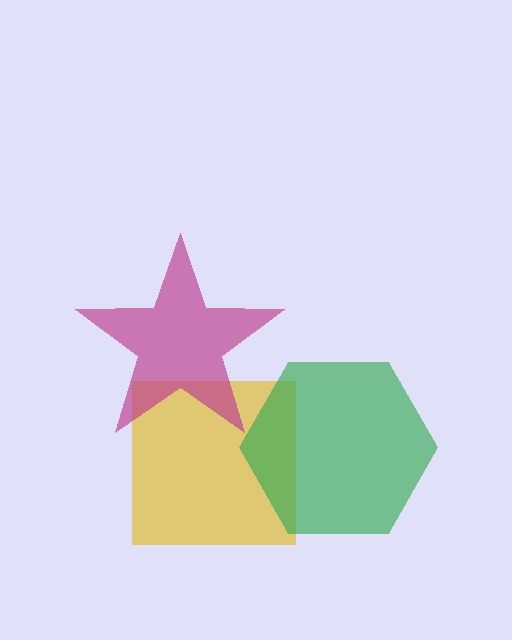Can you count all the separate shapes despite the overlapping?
Yes, there are 3 separate shapes.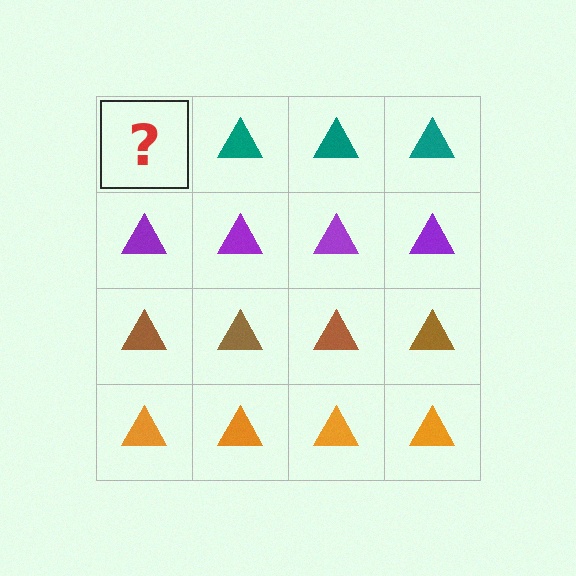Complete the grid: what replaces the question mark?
The question mark should be replaced with a teal triangle.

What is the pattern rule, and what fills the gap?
The rule is that each row has a consistent color. The gap should be filled with a teal triangle.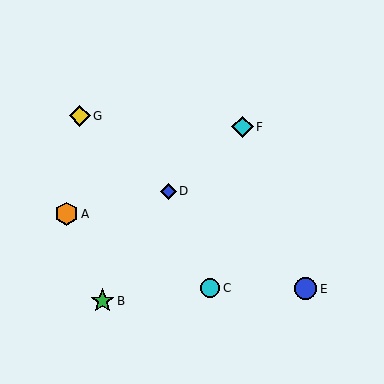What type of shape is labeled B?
Shape B is a green star.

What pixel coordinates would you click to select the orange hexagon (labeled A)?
Click at (66, 214) to select the orange hexagon A.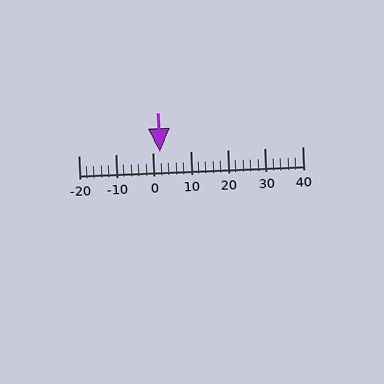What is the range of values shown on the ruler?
The ruler shows values from -20 to 40.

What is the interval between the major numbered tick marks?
The major tick marks are spaced 10 units apart.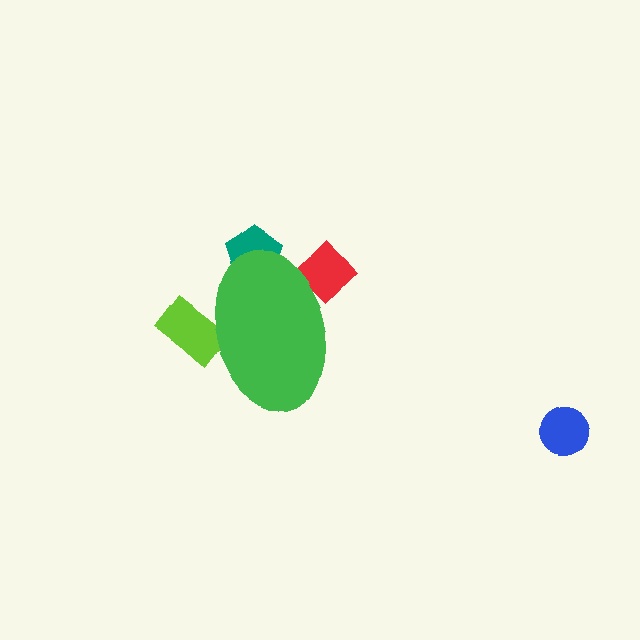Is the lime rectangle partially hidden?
Yes, the lime rectangle is partially hidden behind the green ellipse.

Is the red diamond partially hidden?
Yes, the red diamond is partially hidden behind the green ellipse.